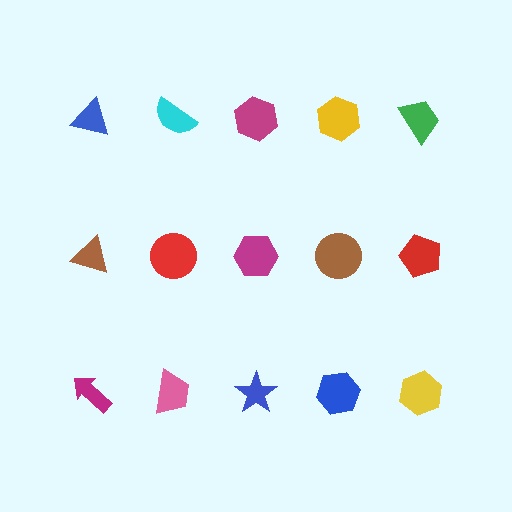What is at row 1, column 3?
A magenta hexagon.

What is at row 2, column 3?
A magenta hexagon.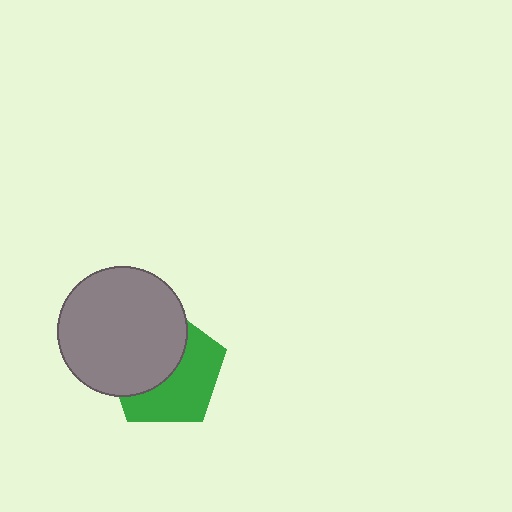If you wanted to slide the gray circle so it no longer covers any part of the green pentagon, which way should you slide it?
Slide it toward the upper-left — that is the most direct way to separate the two shapes.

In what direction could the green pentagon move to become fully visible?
The green pentagon could move toward the lower-right. That would shift it out from behind the gray circle entirely.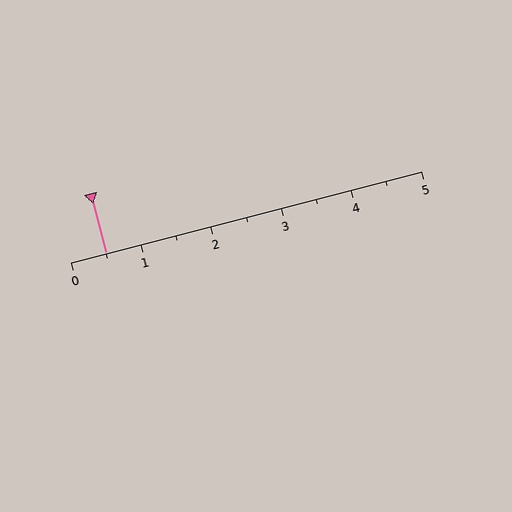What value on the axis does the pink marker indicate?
The marker indicates approximately 0.5.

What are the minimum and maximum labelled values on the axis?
The axis runs from 0 to 5.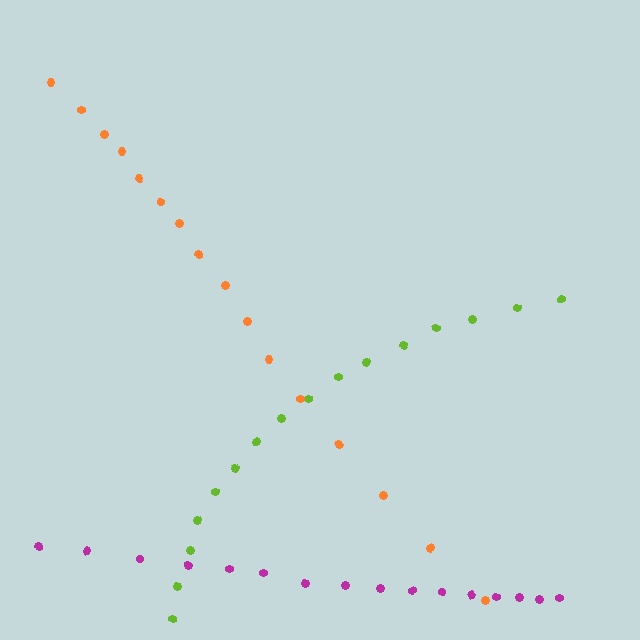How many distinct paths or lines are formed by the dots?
There are 3 distinct paths.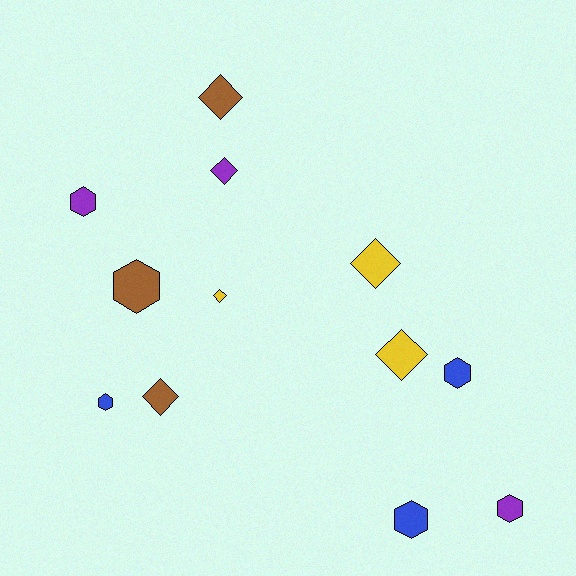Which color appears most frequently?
Purple, with 3 objects.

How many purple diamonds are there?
There is 1 purple diamond.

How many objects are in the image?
There are 12 objects.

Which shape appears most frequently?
Diamond, with 6 objects.